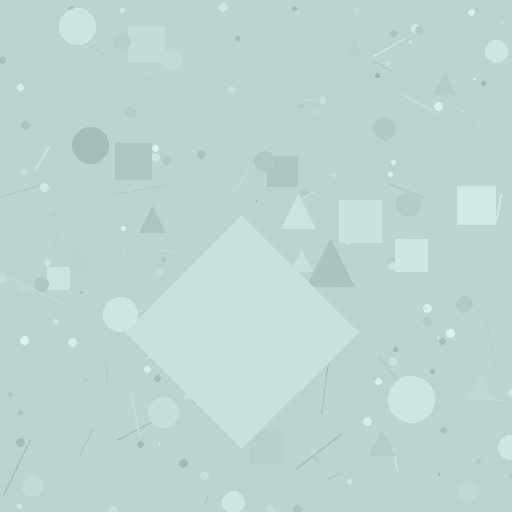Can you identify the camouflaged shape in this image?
The camouflaged shape is a diamond.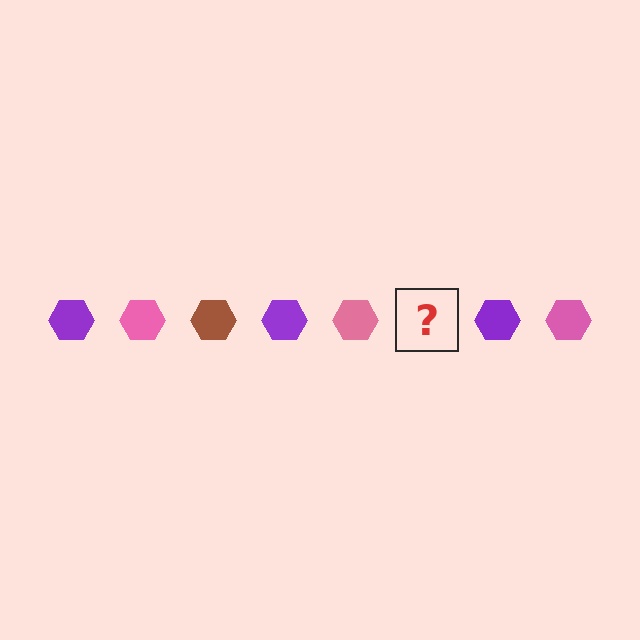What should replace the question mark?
The question mark should be replaced with a brown hexagon.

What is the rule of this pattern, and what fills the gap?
The rule is that the pattern cycles through purple, pink, brown hexagons. The gap should be filled with a brown hexagon.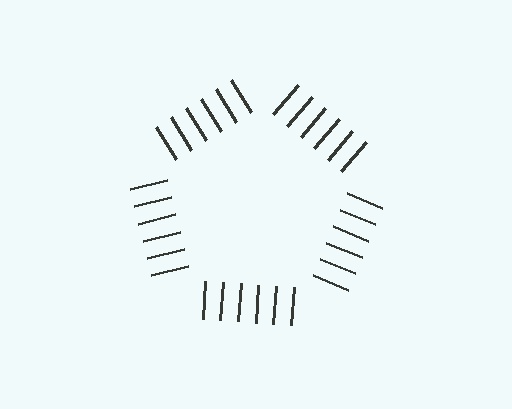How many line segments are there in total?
30 — 6 along each of the 5 edges.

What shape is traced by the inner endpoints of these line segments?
An illusory pentagon — the line segments terminate on its edges but no continuous stroke is drawn.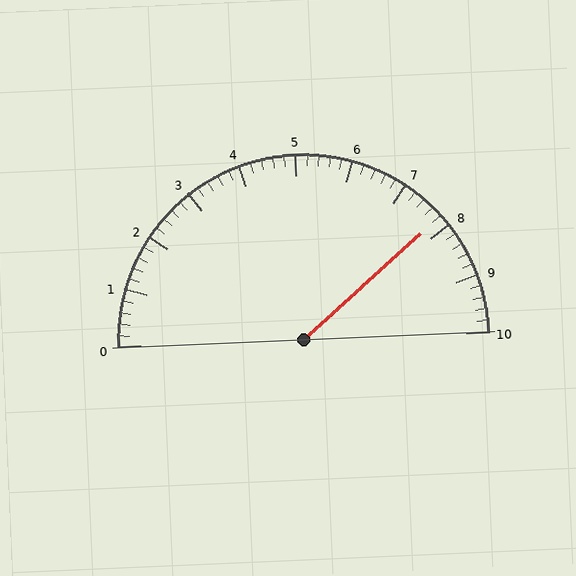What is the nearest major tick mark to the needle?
The nearest major tick mark is 8.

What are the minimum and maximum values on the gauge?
The gauge ranges from 0 to 10.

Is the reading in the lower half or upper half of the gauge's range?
The reading is in the upper half of the range (0 to 10).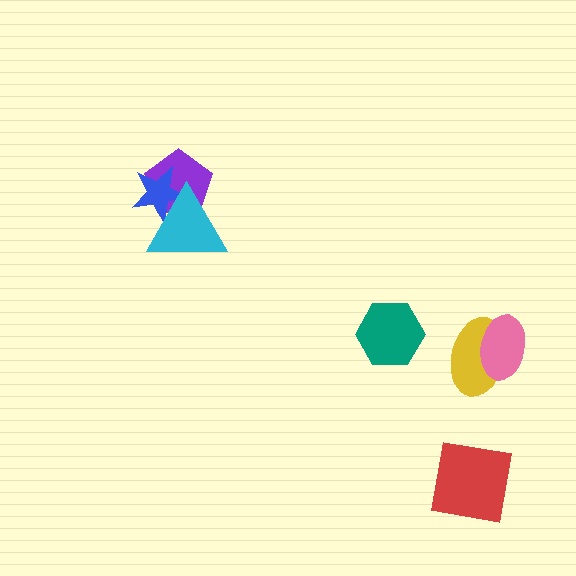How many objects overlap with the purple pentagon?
2 objects overlap with the purple pentagon.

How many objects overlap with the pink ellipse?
1 object overlaps with the pink ellipse.